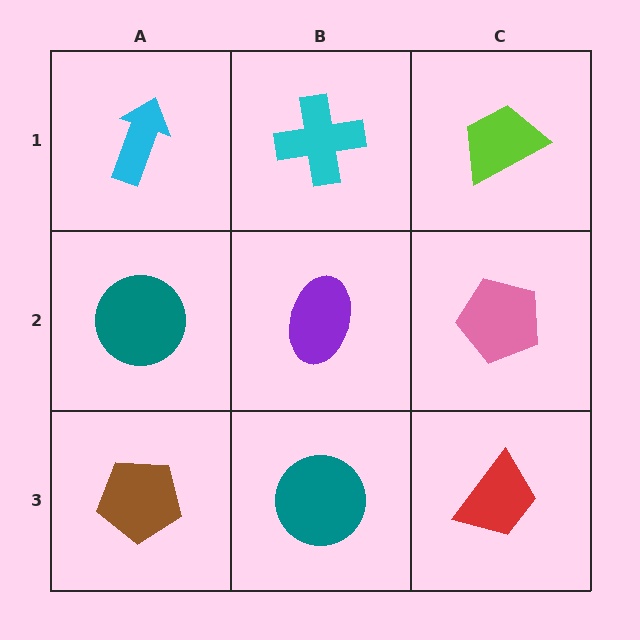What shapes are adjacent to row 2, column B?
A cyan cross (row 1, column B), a teal circle (row 3, column B), a teal circle (row 2, column A), a pink pentagon (row 2, column C).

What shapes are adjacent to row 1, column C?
A pink pentagon (row 2, column C), a cyan cross (row 1, column B).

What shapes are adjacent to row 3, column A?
A teal circle (row 2, column A), a teal circle (row 3, column B).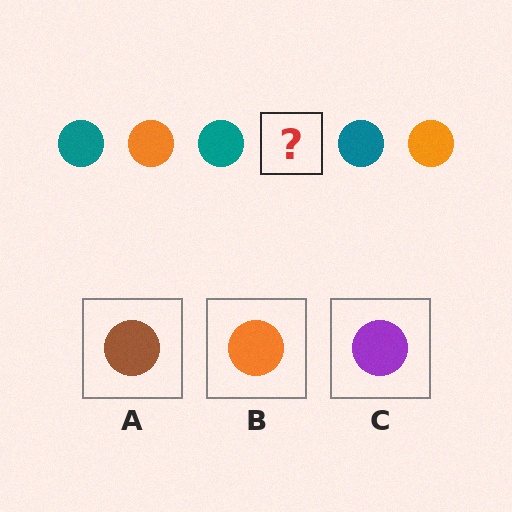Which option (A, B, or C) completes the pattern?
B.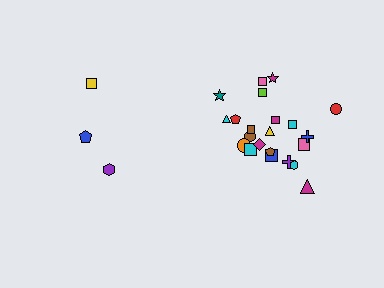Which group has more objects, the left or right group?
The right group.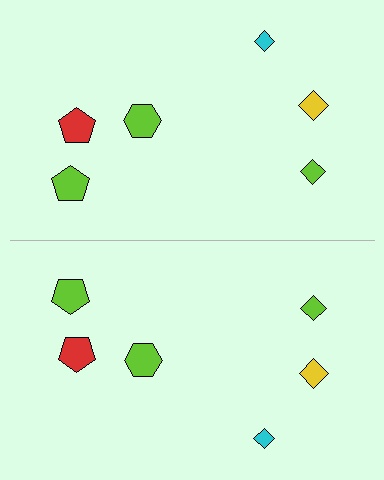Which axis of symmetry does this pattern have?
The pattern has a horizontal axis of symmetry running through the center of the image.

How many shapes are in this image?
There are 12 shapes in this image.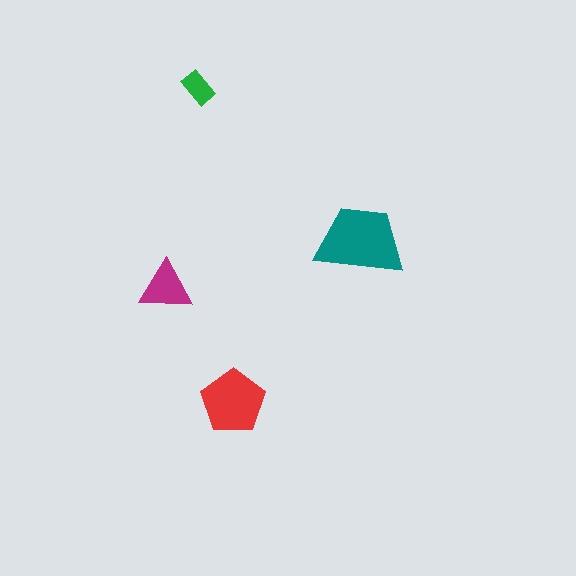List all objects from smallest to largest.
The green rectangle, the magenta triangle, the red pentagon, the teal trapezoid.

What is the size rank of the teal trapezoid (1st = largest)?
1st.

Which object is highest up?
The green rectangle is topmost.